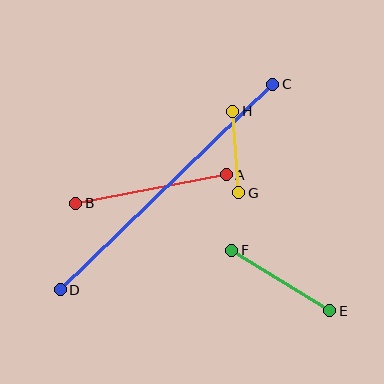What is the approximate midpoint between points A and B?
The midpoint is at approximately (151, 189) pixels.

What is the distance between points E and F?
The distance is approximately 115 pixels.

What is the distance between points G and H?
The distance is approximately 82 pixels.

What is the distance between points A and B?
The distance is approximately 154 pixels.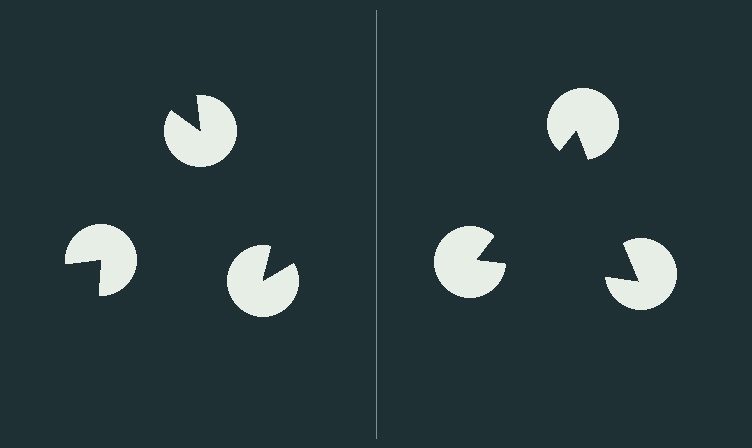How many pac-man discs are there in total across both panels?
6 — 3 on each side.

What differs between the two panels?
The pac-man discs are positioned identically on both sides; only the wedge orientations differ. On the right they align to a triangle; on the left they are misaligned.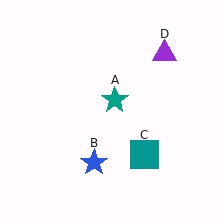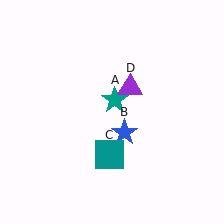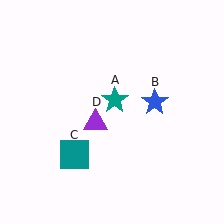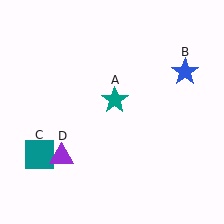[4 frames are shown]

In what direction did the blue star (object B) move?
The blue star (object B) moved up and to the right.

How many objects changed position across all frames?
3 objects changed position: blue star (object B), teal square (object C), purple triangle (object D).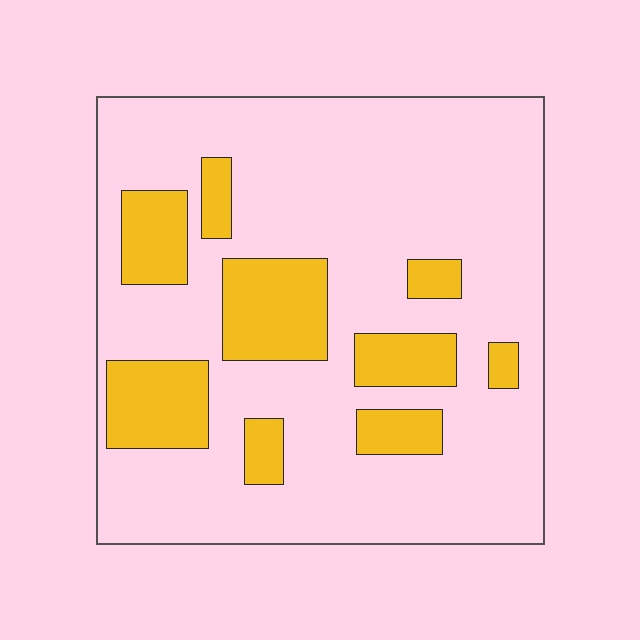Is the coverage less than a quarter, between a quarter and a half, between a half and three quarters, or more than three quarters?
Less than a quarter.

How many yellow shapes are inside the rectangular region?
9.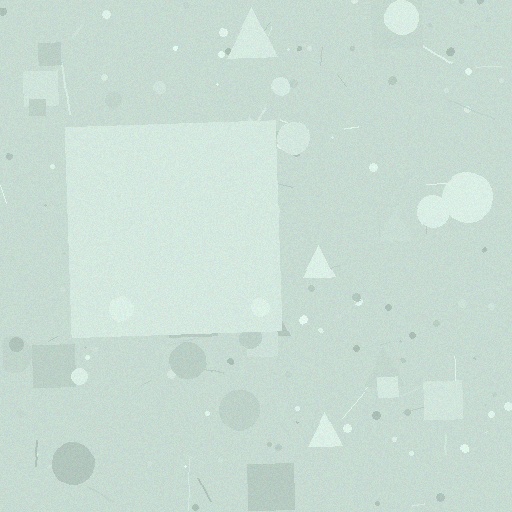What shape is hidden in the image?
A square is hidden in the image.